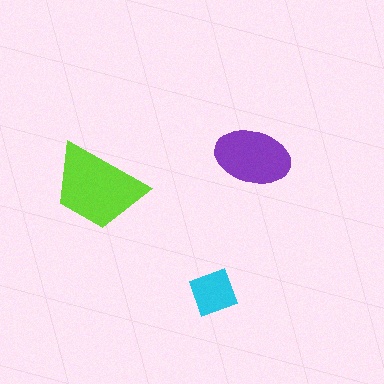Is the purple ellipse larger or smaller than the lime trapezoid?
Smaller.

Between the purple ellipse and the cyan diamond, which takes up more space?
The purple ellipse.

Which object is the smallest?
The cyan diamond.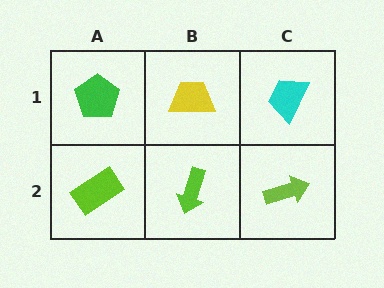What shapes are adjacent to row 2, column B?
A yellow trapezoid (row 1, column B), a lime rectangle (row 2, column A), a lime arrow (row 2, column C).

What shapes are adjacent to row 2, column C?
A cyan trapezoid (row 1, column C), a lime arrow (row 2, column B).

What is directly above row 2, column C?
A cyan trapezoid.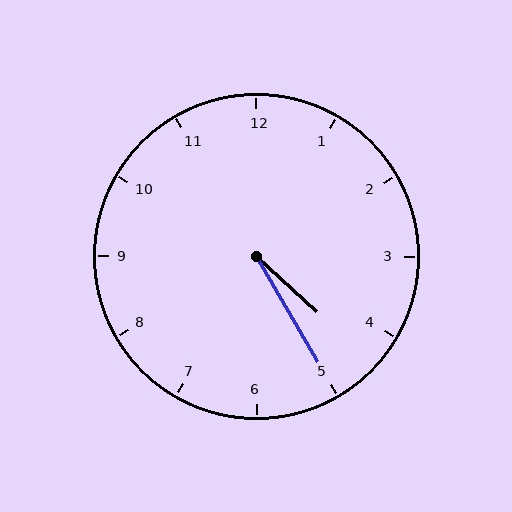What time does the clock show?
4:25.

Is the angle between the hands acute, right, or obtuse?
It is acute.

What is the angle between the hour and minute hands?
Approximately 18 degrees.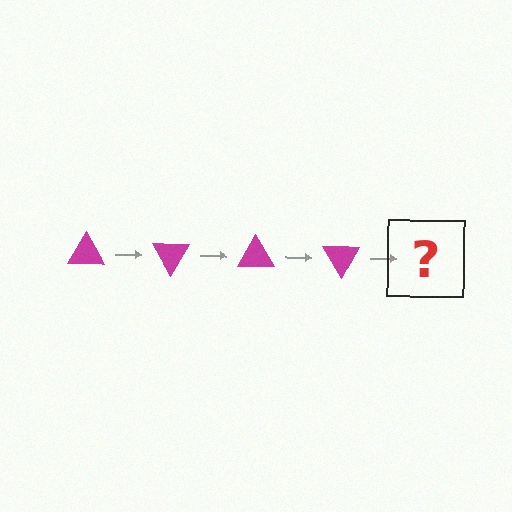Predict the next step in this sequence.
The next step is a magenta triangle rotated 240 degrees.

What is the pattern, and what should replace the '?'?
The pattern is that the triangle rotates 60 degrees each step. The '?' should be a magenta triangle rotated 240 degrees.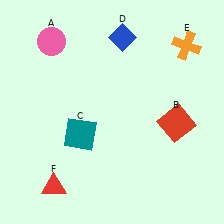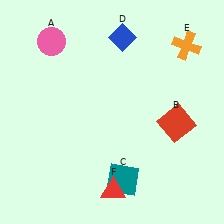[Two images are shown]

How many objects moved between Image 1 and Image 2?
2 objects moved between the two images.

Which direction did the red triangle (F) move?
The red triangle (F) moved right.